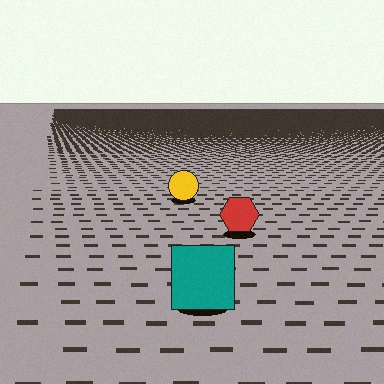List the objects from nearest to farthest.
From nearest to farthest: the teal square, the red hexagon, the yellow circle.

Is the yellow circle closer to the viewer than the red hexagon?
No. The red hexagon is closer — you can tell from the texture gradient: the ground texture is coarser near it.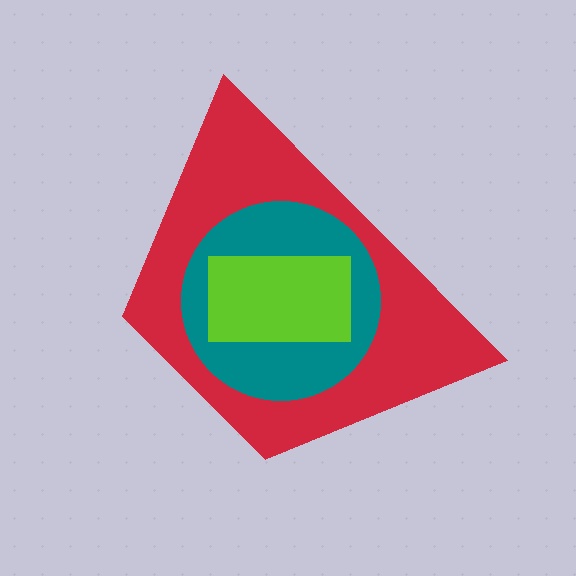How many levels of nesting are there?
3.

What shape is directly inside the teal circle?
The lime rectangle.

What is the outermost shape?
The red trapezoid.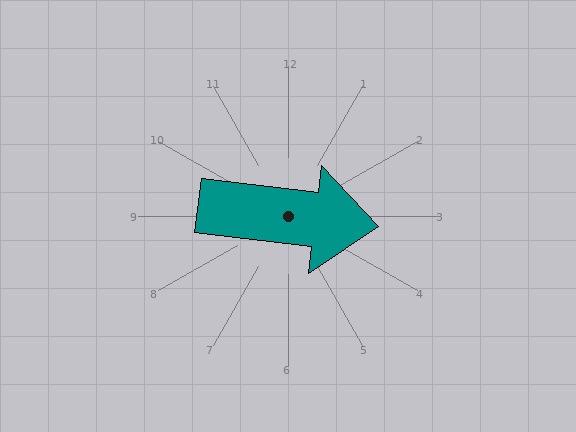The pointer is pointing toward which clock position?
Roughly 3 o'clock.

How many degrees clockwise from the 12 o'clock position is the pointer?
Approximately 97 degrees.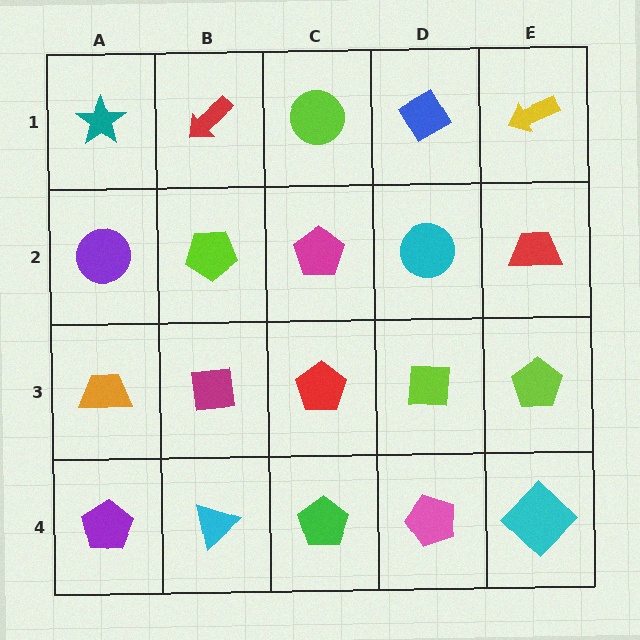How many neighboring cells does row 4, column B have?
3.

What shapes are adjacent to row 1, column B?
A lime pentagon (row 2, column B), a teal star (row 1, column A), a lime circle (row 1, column C).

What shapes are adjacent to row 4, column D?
A lime square (row 3, column D), a green pentagon (row 4, column C), a cyan diamond (row 4, column E).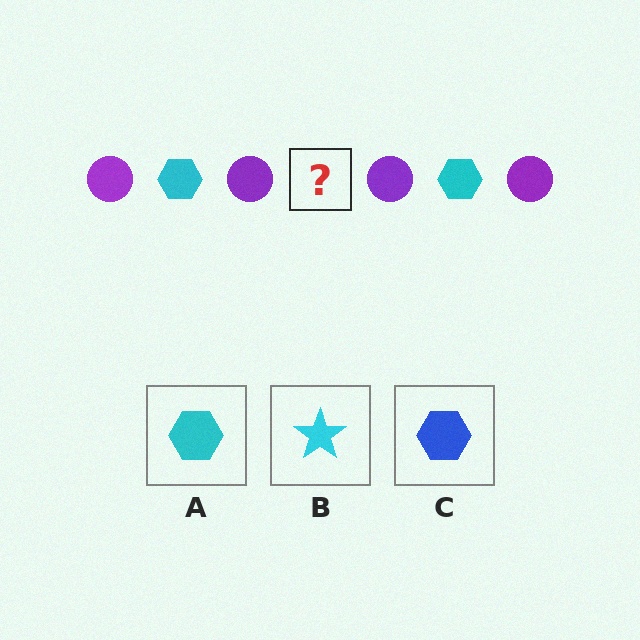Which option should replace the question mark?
Option A.